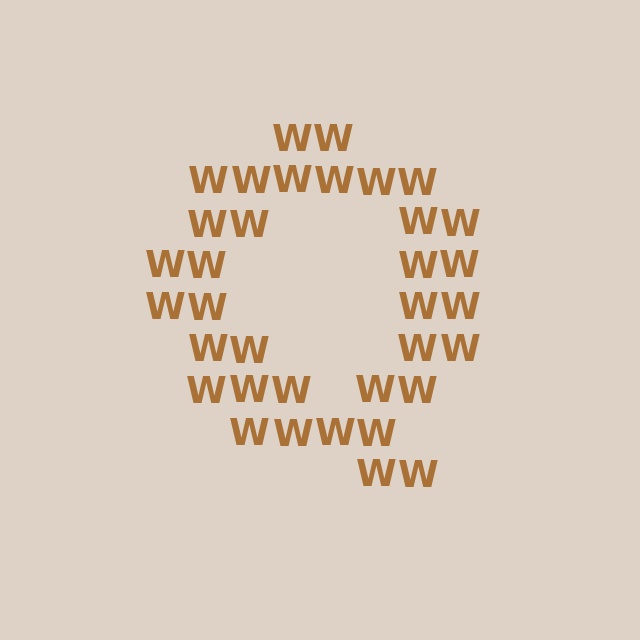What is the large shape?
The large shape is the letter Q.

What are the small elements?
The small elements are letter W's.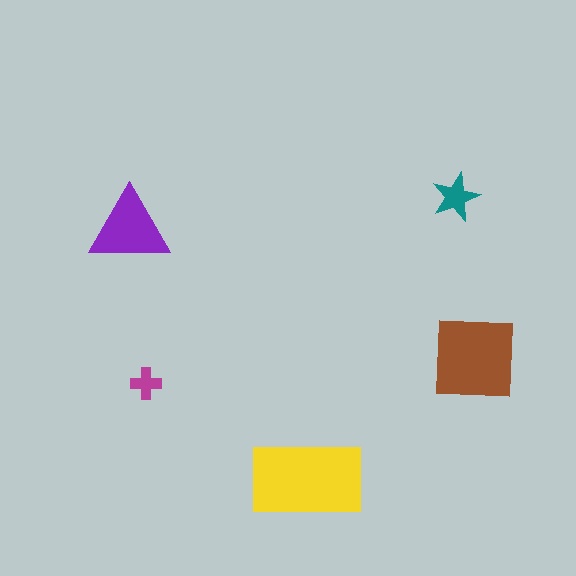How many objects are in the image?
There are 5 objects in the image.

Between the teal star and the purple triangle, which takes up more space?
The purple triangle.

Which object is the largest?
The yellow rectangle.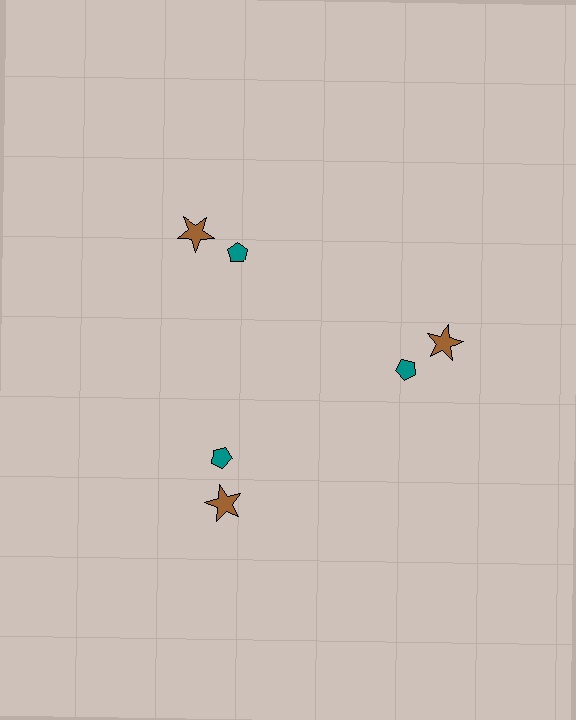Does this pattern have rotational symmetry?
Yes, this pattern has 3-fold rotational symmetry. It looks the same after rotating 120 degrees around the center.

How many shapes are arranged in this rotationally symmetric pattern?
There are 6 shapes, arranged in 3 groups of 2.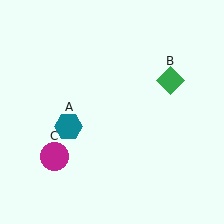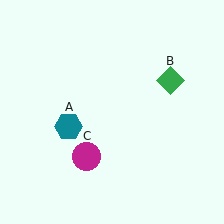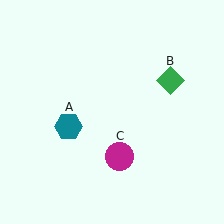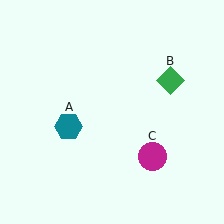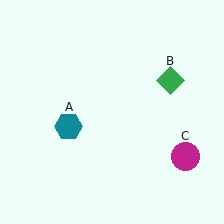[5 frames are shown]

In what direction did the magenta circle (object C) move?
The magenta circle (object C) moved right.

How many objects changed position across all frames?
1 object changed position: magenta circle (object C).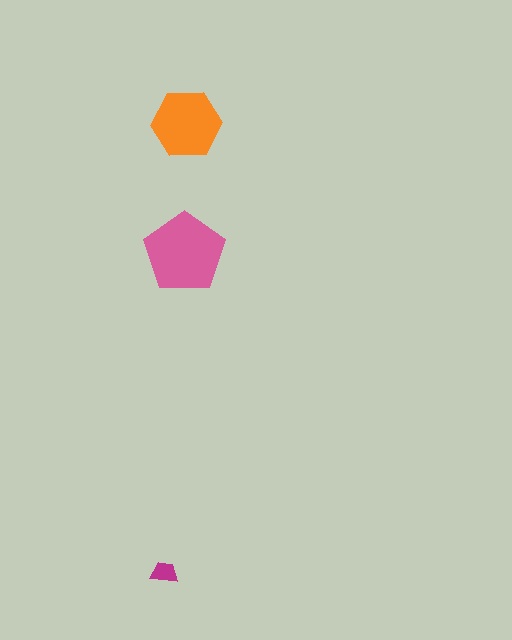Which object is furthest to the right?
The orange hexagon is rightmost.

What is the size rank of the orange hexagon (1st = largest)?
2nd.